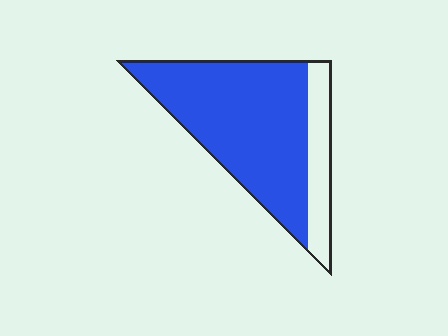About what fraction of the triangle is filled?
About four fifths (4/5).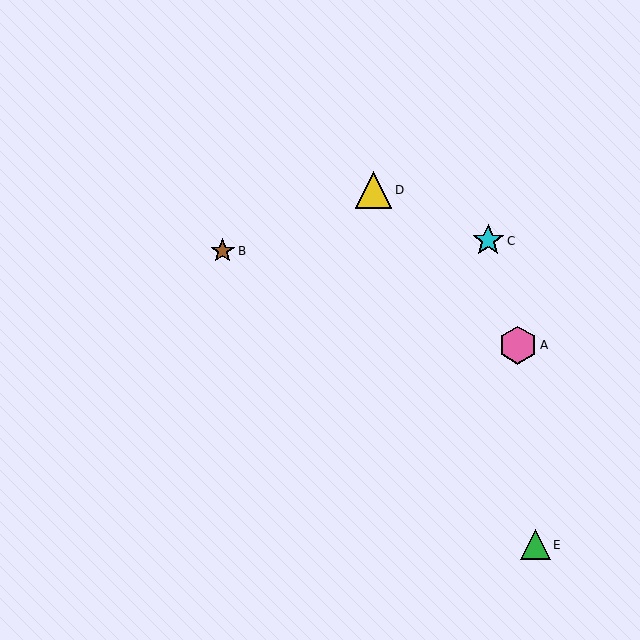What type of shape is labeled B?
Shape B is a brown star.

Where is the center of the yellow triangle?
The center of the yellow triangle is at (374, 190).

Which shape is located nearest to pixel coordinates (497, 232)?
The cyan star (labeled C) at (488, 241) is nearest to that location.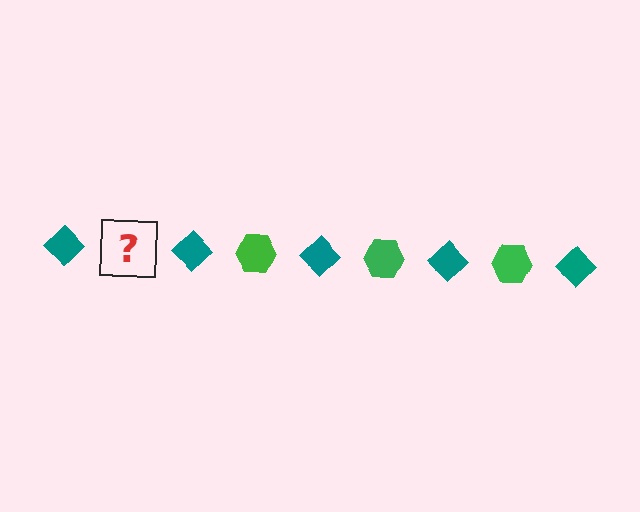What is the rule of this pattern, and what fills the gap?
The rule is that the pattern alternates between teal diamond and green hexagon. The gap should be filled with a green hexagon.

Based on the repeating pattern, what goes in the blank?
The blank should be a green hexagon.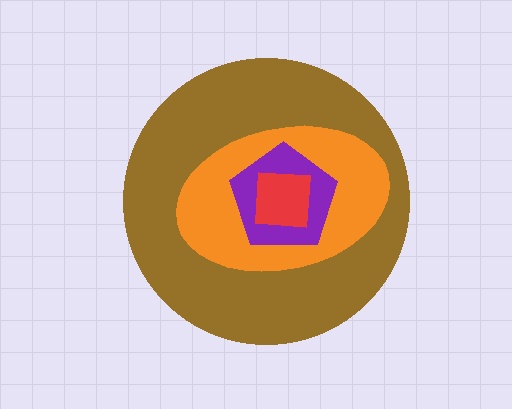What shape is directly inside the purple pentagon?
The red square.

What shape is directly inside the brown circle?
The orange ellipse.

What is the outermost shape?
The brown circle.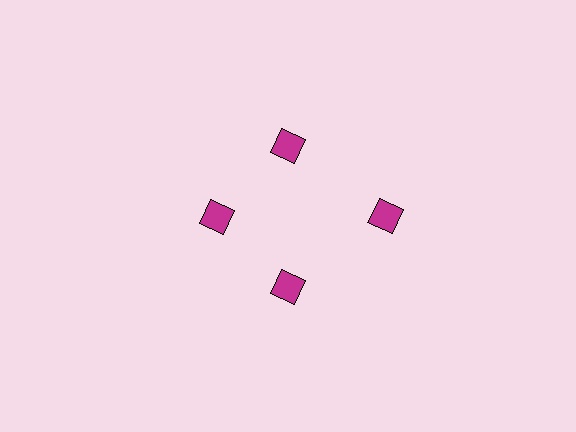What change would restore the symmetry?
The symmetry would be restored by moving it inward, back onto the ring so that all 4 diamonds sit at equal angles and equal distance from the center.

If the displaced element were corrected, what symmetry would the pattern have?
It would have 4-fold rotational symmetry — the pattern would map onto itself every 90 degrees.